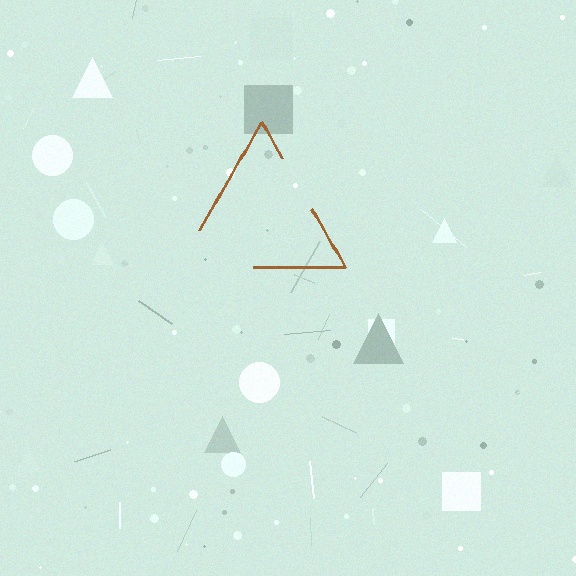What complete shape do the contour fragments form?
The contour fragments form a triangle.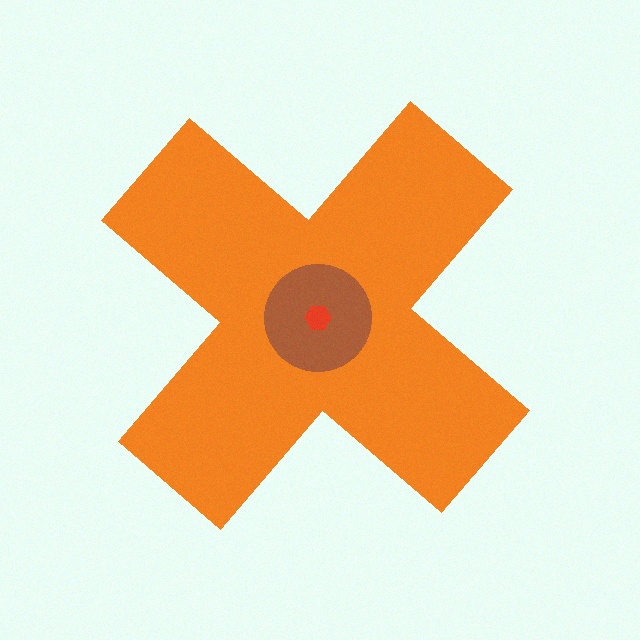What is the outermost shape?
The orange cross.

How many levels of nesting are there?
3.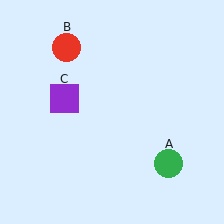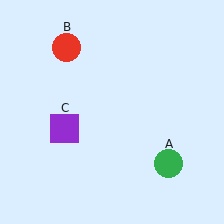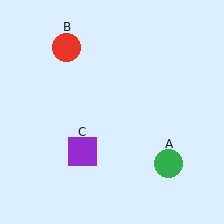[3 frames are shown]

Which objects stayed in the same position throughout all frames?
Green circle (object A) and red circle (object B) remained stationary.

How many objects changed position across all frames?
1 object changed position: purple square (object C).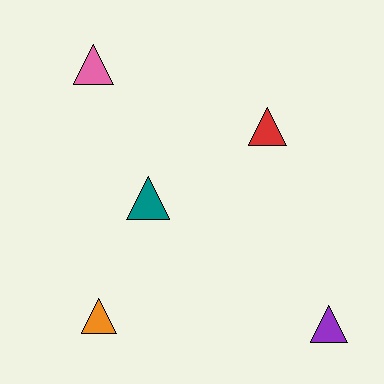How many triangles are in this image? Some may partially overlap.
There are 5 triangles.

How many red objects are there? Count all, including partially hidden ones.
There is 1 red object.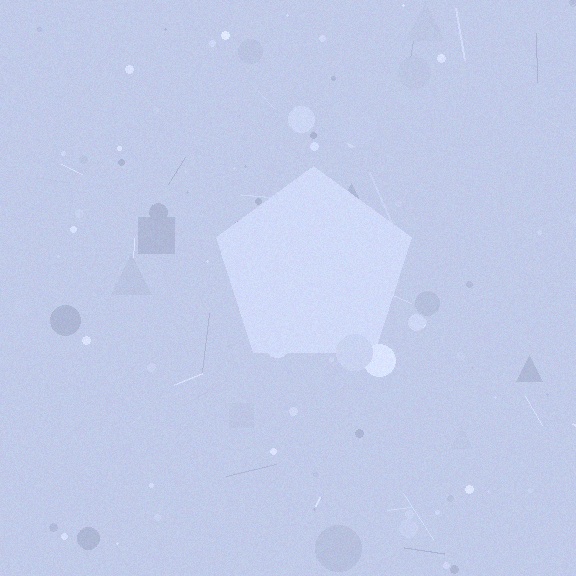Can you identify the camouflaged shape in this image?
The camouflaged shape is a pentagon.